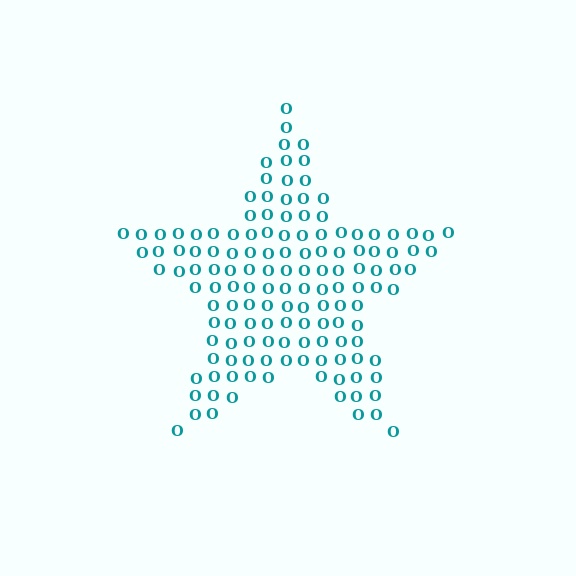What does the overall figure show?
The overall figure shows a star.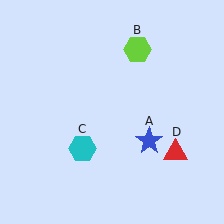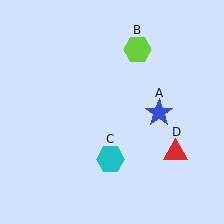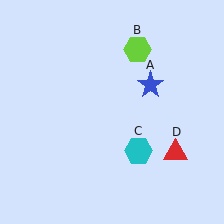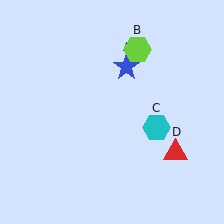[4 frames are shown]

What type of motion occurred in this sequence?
The blue star (object A), cyan hexagon (object C) rotated counterclockwise around the center of the scene.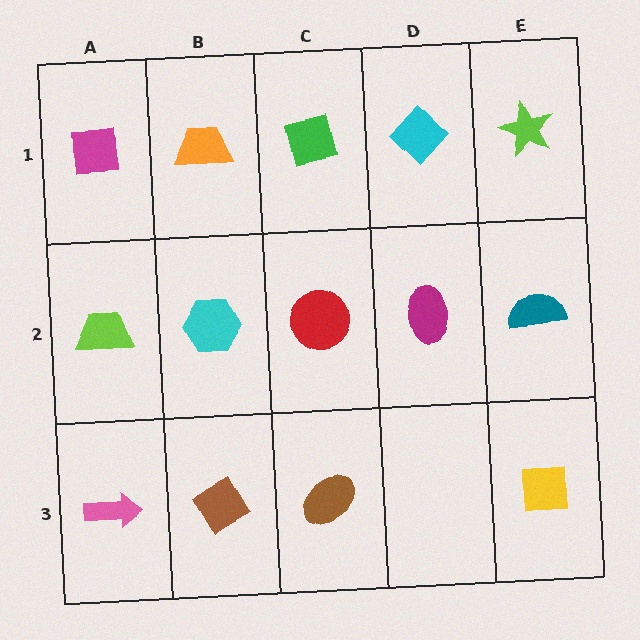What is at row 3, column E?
A yellow square.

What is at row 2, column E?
A teal semicircle.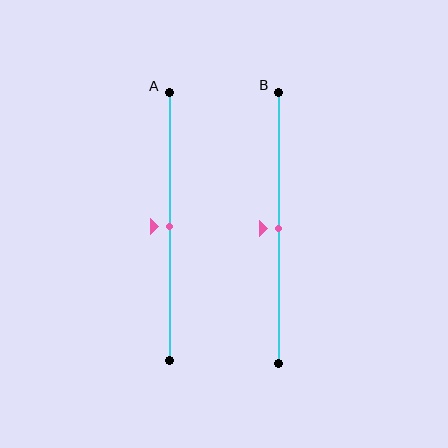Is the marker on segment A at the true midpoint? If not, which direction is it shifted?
Yes, the marker on segment A is at the true midpoint.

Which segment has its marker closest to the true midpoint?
Segment A has its marker closest to the true midpoint.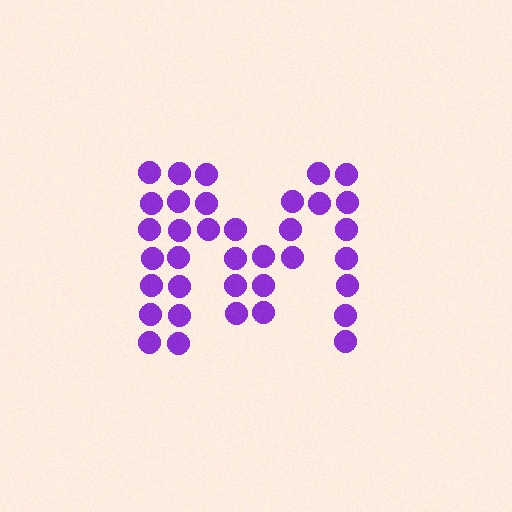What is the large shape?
The large shape is the letter M.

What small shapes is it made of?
It is made of small circles.